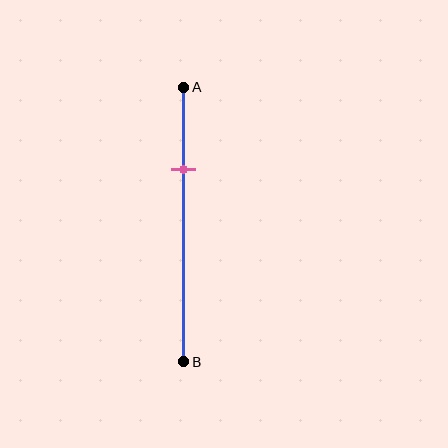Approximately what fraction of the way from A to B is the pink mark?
The pink mark is approximately 30% of the way from A to B.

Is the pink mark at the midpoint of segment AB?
No, the mark is at about 30% from A, not at the 50% midpoint.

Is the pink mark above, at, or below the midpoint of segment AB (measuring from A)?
The pink mark is above the midpoint of segment AB.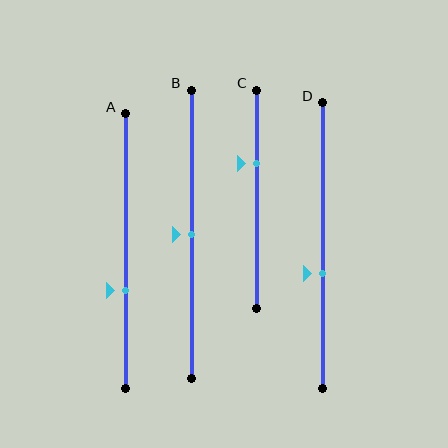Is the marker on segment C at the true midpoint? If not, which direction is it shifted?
No, the marker on segment C is shifted upward by about 17% of the segment length.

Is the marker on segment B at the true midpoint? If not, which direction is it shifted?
Yes, the marker on segment B is at the true midpoint.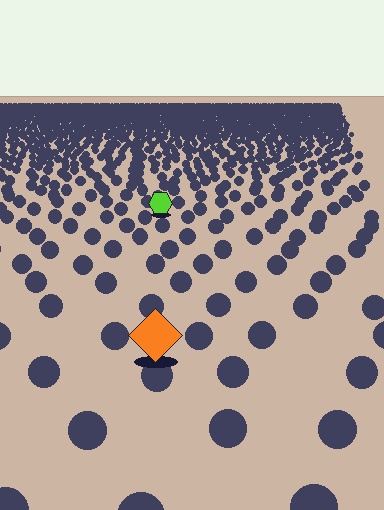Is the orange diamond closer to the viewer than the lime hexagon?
Yes. The orange diamond is closer — you can tell from the texture gradient: the ground texture is coarser near it.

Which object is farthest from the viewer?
The lime hexagon is farthest from the viewer. It appears smaller and the ground texture around it is denser.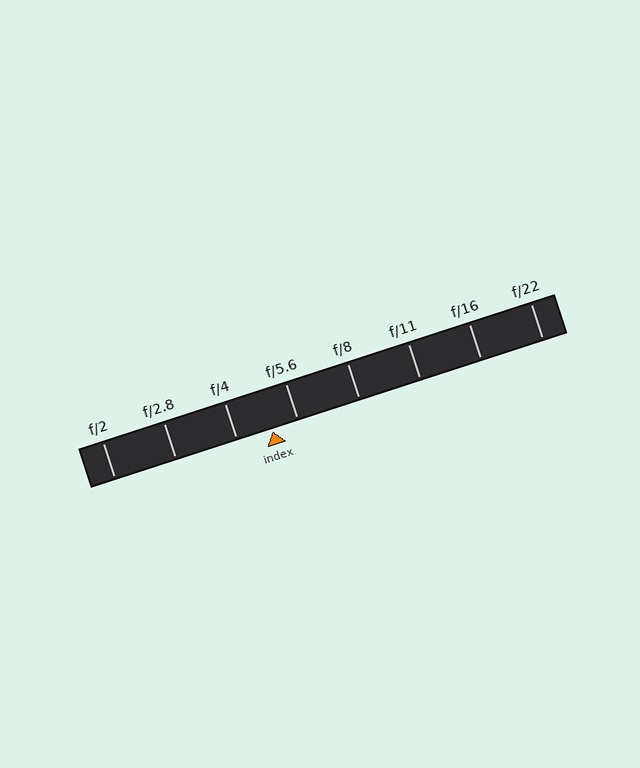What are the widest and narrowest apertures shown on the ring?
The widest aperture shown is f/2 and the narrowest is f/22.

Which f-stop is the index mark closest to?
The index mark is closest to f/5.6.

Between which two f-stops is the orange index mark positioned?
The index mark is between f/4 and f/5.6.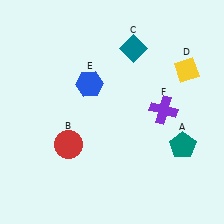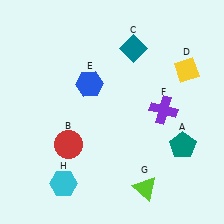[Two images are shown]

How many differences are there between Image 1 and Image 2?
There are 2 differences between the two images.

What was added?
A lime triangle (G), a cyan hexagon (H) were added in Image 2.